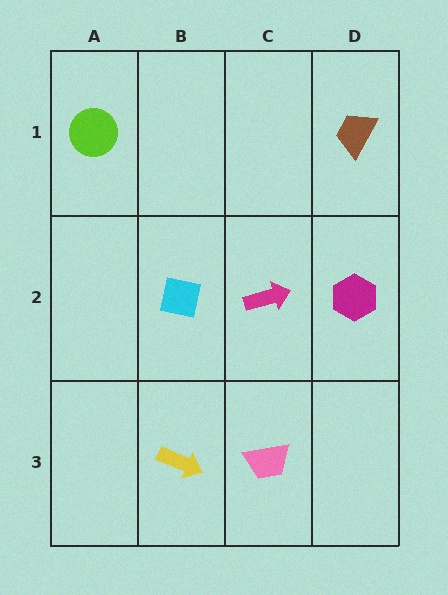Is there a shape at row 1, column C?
No, that cell is empty.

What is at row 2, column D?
A magenta hexagon.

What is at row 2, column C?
A magenta arrow.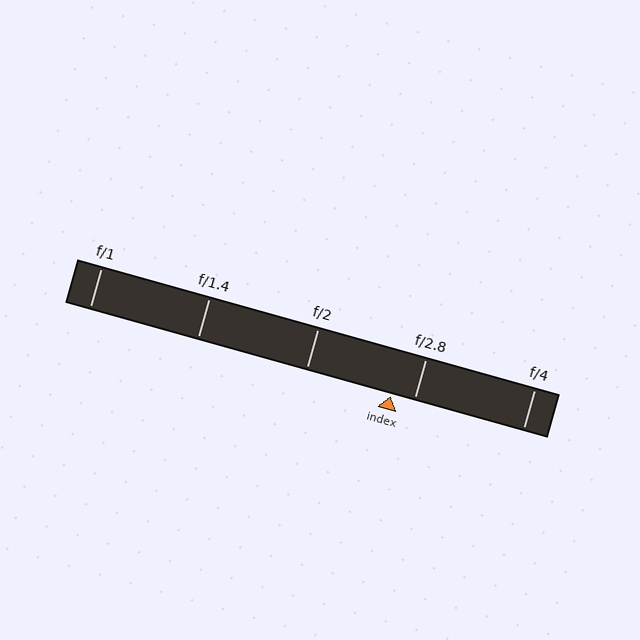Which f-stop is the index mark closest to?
The index mark is closest to f/2.8.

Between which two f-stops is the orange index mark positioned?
The index mark is between f/2 and f/2.8.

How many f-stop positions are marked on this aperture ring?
There are 5 f-stop positions marked.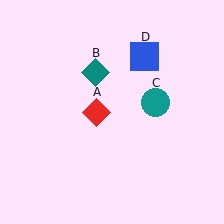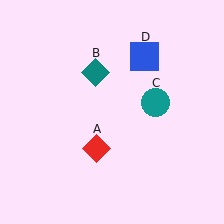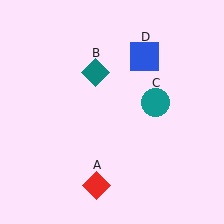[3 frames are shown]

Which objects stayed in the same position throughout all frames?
Teal diamond (object B) and teal circle (object C) and blue square (object D) remained stationary.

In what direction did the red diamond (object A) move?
The red diamond (object A) moved down.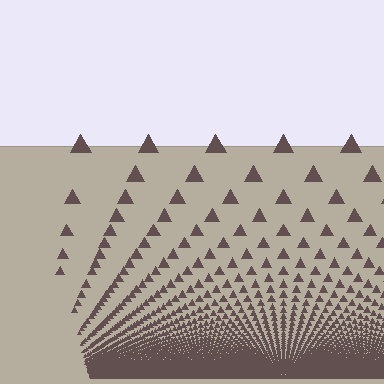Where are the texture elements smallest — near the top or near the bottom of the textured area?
Near the bottom.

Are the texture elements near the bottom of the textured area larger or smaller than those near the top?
Smaller. The gradient is inverted — elements near the bottom are smaller and denser.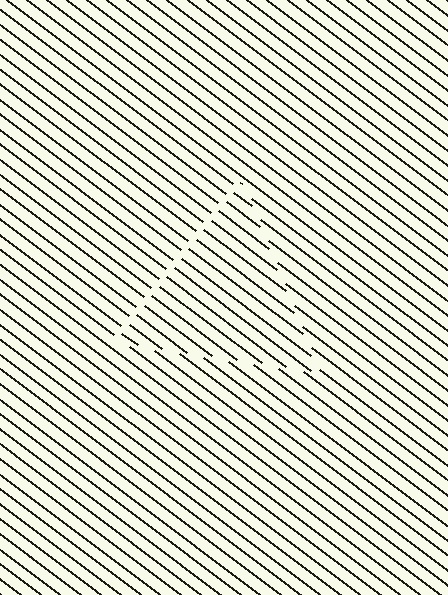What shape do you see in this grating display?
An illusory triangle. The interior of the shape contains the same grating, shifted by half a period — the contour is defined by the phase discontinuity where line-ends from the inner and outer gratings abut.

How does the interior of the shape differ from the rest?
The interior of the shape contains the same grating, shifted by half a period — the contour is defined by the phase discontinuity where line-ends from the inner and outer gratings abut.